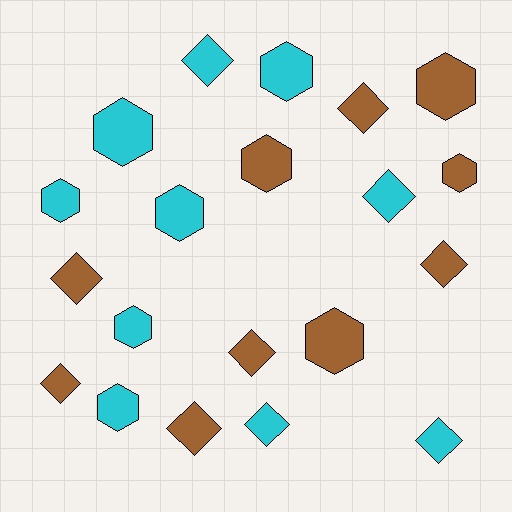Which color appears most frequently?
Brown, with 10 objects.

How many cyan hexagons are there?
There are 6 cyan hexagons.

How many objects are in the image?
There are 20 objects.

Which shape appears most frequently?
Hexagon, with 10 objects.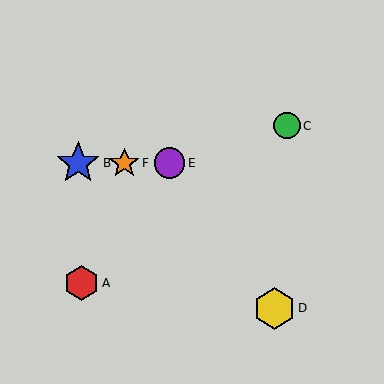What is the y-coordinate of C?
Object C is at y≈126.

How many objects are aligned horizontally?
3 objects (B, E, F) are aligned horizontally.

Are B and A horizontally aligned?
No, B is at y≈163 and A is at y≈283.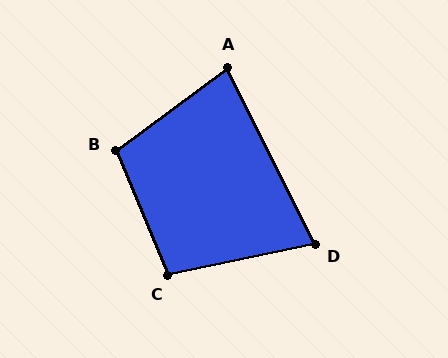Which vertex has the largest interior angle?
B, at approximately 104 degrees.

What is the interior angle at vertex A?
Approximately 80 degrees (acute).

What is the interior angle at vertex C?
Approximately 100 degrees (obtuse).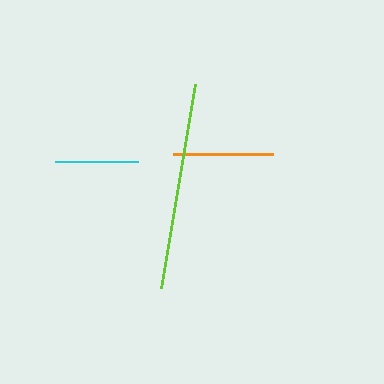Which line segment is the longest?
The lime line is the longest at approximately 207 pixels.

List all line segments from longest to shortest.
From longest to shortest: lime, orange, cyan.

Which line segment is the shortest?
The cyan line is the shortest at approximately 82 pixels.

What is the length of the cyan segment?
The cyan segment is approximately 82 pixels long.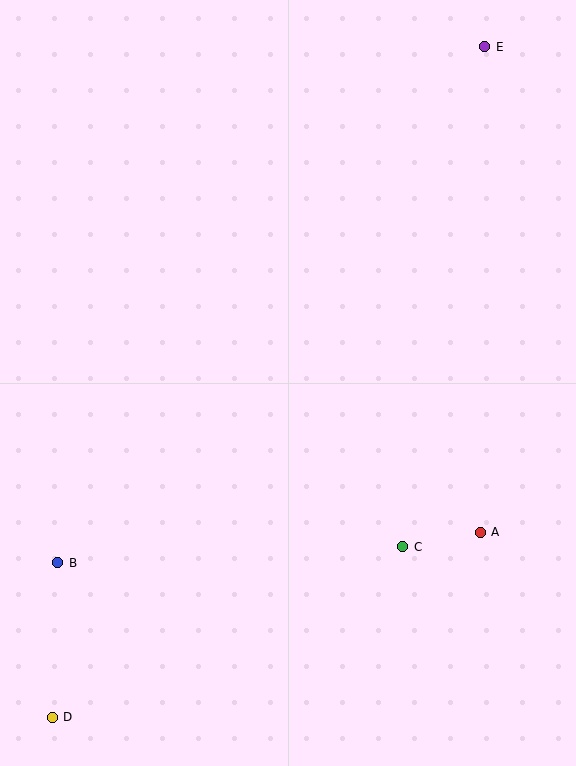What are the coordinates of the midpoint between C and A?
The midpoint between C and A is at (441, 539).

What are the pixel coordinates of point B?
Point B is at (58, 563).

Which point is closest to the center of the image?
Point C at (403, 547) is closest to the center.